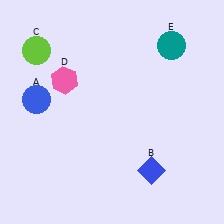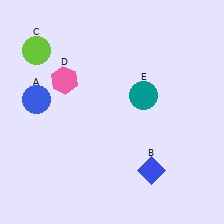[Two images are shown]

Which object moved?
The teal circle (E) moved down.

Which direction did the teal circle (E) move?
The teal circle (E) moved down.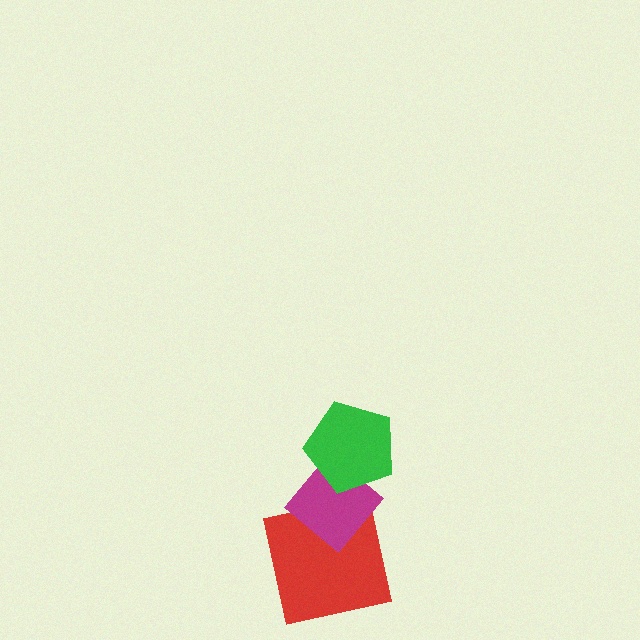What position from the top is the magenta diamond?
The magenta diamond is 2nd from the top.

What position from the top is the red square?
The red square is 3rd from the top.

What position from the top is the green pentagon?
The green pentagon is 1st from the top.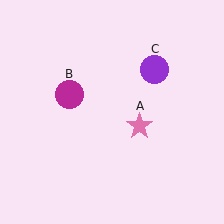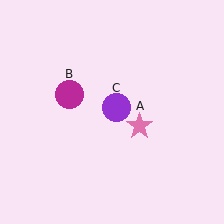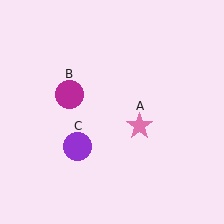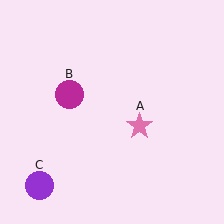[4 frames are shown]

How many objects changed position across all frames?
1 object changed position: purple circle (object C).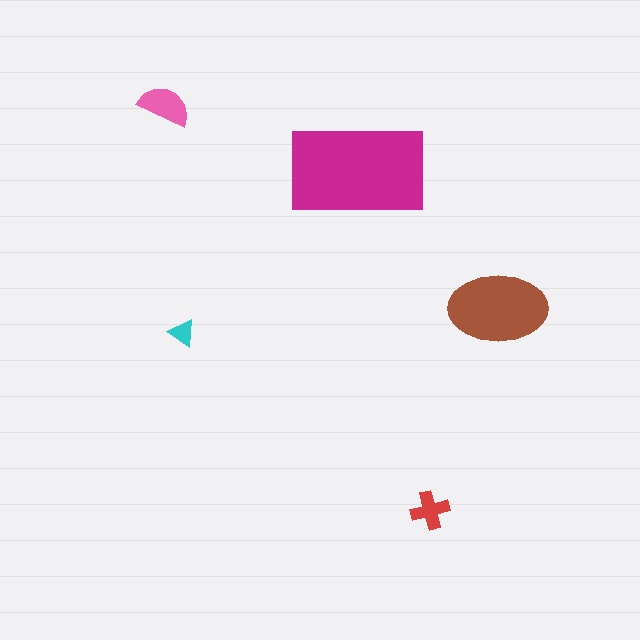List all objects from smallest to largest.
The cyan triangle, the red cross, the pink semicircle, the brown ellipse, the magenta rectangle.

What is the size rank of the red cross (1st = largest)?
4th.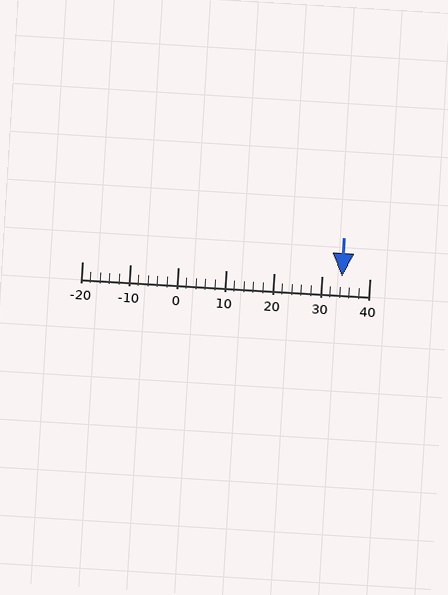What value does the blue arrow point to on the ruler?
The blue arrow points to approximately 34.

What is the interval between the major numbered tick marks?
The major tick marks are spaced 10 units apart.